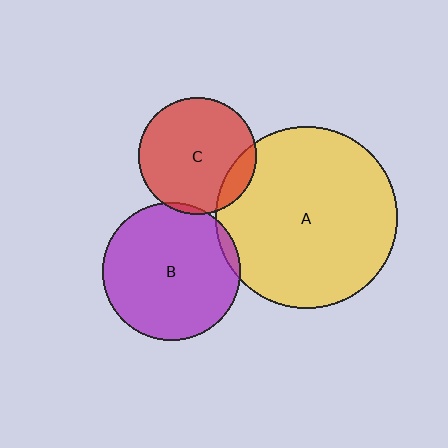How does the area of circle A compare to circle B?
Approximately 1.7 times.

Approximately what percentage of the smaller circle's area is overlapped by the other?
Approximately 5%.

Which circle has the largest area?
Circle A (yellow).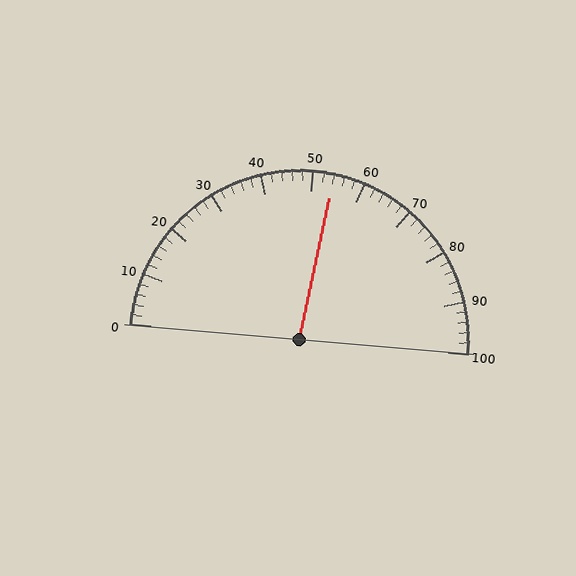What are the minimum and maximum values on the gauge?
The gauge ranges from 0 to 100.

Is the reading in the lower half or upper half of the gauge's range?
The reading is in the upper half of the range (0 to 100).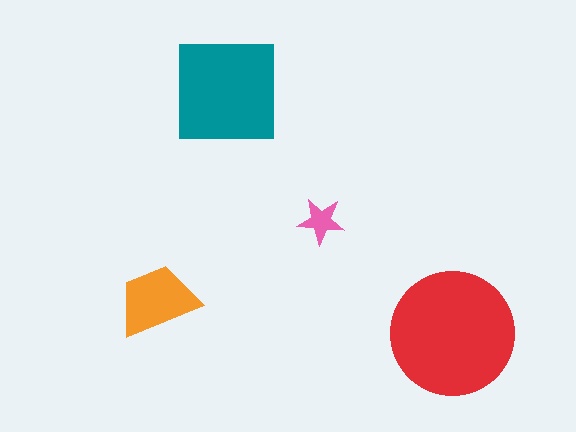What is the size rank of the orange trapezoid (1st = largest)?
3rd.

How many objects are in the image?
There are 4 objects in the image.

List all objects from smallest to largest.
The pink star, the orange trapezoid, the teal square, the red circle.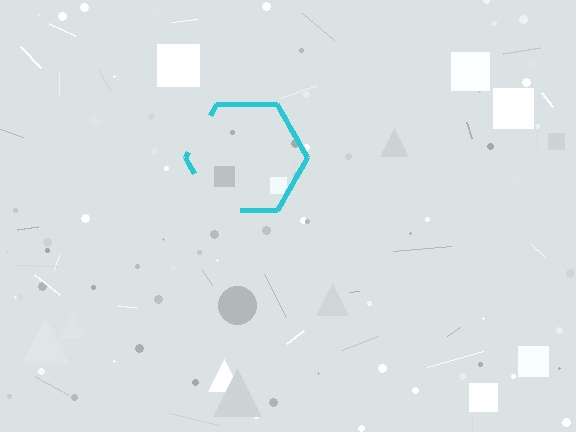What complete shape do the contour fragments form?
The contour fragments form a hexagon.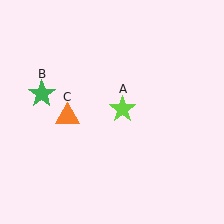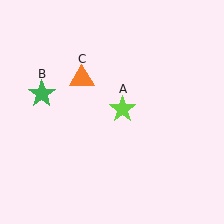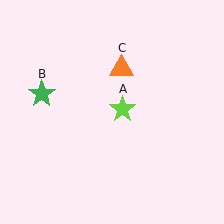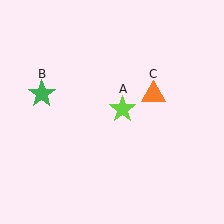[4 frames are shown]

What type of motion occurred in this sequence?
The orange triangle (object C) rotated clockwise around the center of the scene.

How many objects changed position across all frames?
1 object changed position: orange triangle (object C).